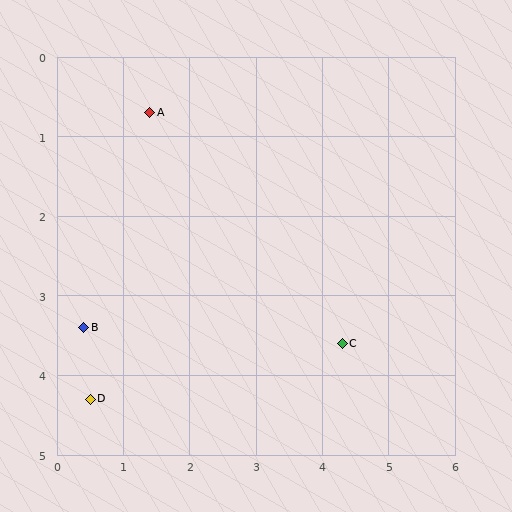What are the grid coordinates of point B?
Point B is at approximately (0.4, 3.4).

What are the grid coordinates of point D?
Point D is at approximately (0.5, 4.3).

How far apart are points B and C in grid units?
Points B and C are about 3.9 grid units apart.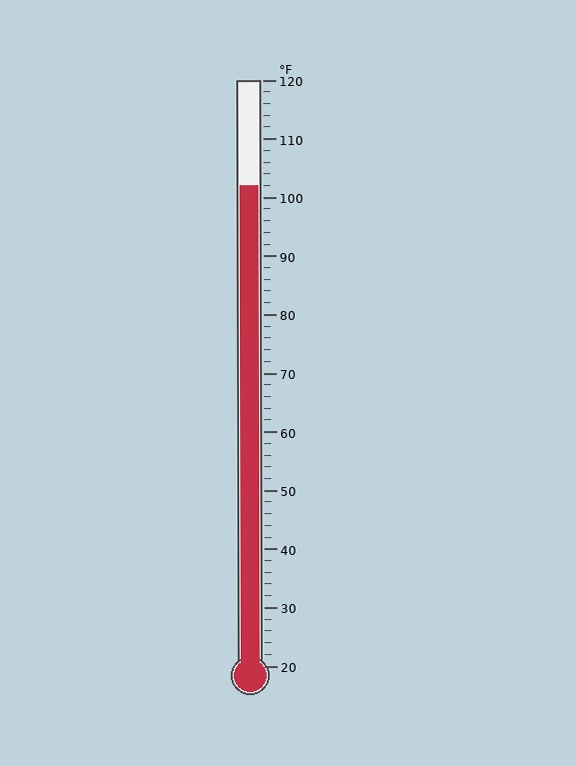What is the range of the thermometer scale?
The thermometer scale ranges from 20°F to 120°F.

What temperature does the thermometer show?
The thermometer shows approximately 102°F.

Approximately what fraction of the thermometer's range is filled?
The thermometer is filled to approximately 80% of its range.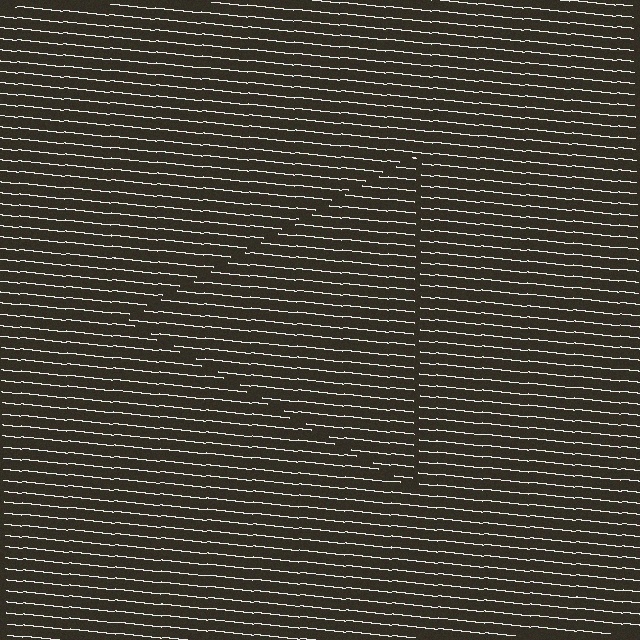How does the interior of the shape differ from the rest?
The interior of the shape contains the same grating, shifted by half a period — the contour is defined by the phase discontinuity where line-ends from the inner and outer gratings abut.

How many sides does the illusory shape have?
3 sides — the line-ends trace a triangle.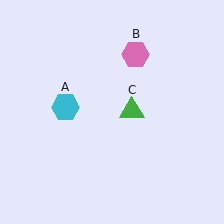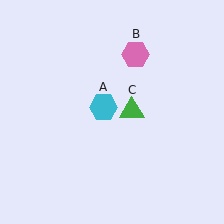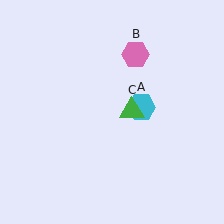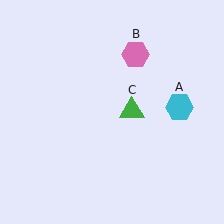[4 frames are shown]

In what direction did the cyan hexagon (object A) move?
The cyan hexagon (object A) moved right.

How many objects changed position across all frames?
1 object changed position: cyan hexagon (object A).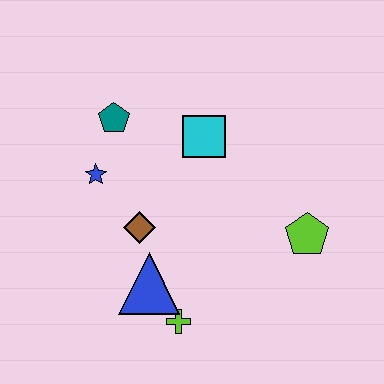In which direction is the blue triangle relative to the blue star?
The blue triangle is below the blue star.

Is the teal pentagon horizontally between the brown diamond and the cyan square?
No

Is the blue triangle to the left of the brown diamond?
No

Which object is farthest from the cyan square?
The lime cross is farthest from the cyan square.